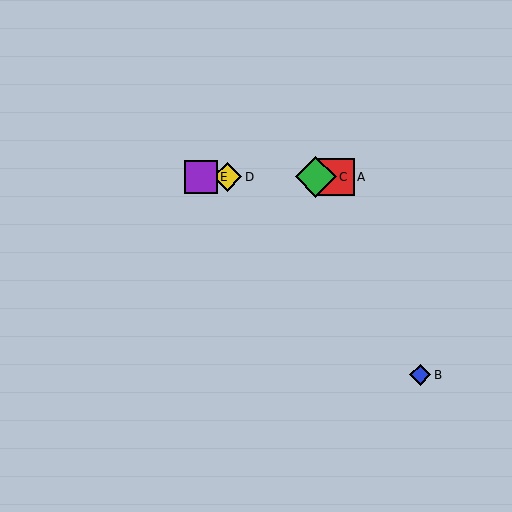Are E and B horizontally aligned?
No, E is at y≈177 and B is at y≈375.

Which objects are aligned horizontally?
Objects A, C, D, E are aligned horizontally.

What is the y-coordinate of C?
Object C is at y≈177.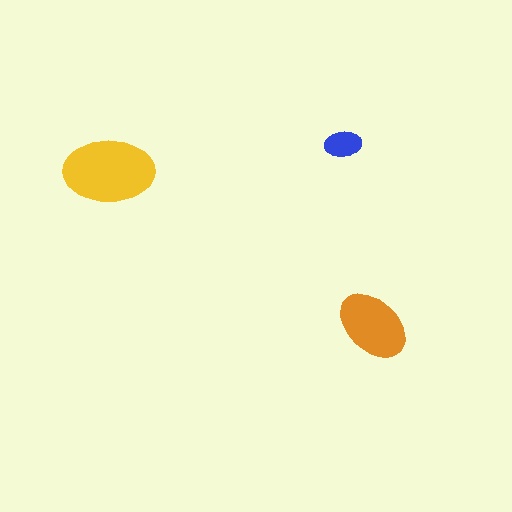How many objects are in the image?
There are 3 objects in the image.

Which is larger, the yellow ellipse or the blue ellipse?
The yellow one.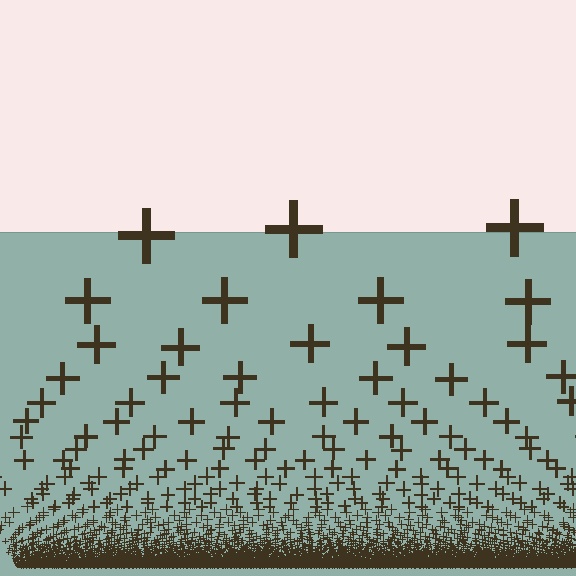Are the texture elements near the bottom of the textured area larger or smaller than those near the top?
Smaller. The gradient is inverted — elements near the bottom are smaller and denser.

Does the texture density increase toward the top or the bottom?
Density increases toward the bottom.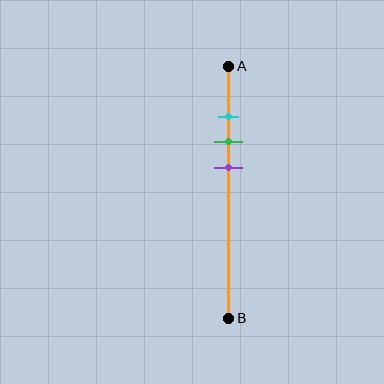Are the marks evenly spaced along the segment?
Yes, the marks are approximately evenly spaced.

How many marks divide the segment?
There are 3 marks dividing the segment.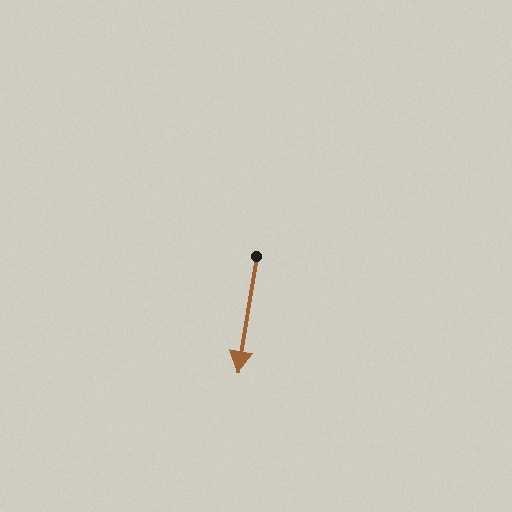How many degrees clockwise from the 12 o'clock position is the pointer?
Approximately 189 degrees.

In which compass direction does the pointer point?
South.